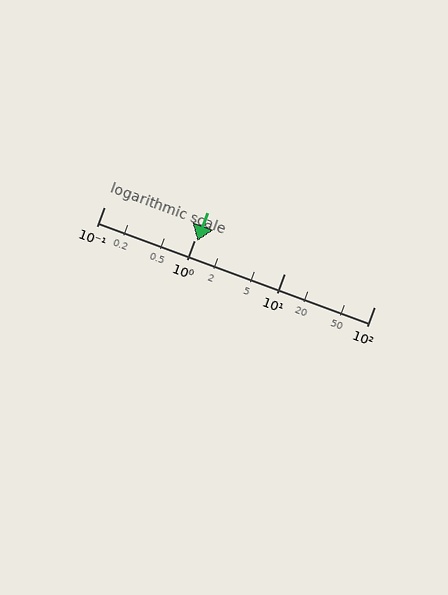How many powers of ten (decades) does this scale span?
The scale spans 3 decades, from 0.1 to 100.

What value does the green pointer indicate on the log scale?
The pointer indicates approximately 1.1.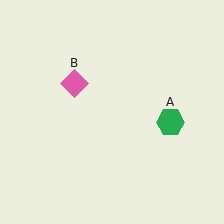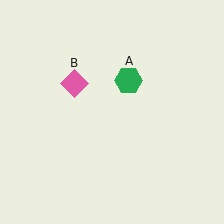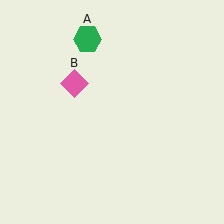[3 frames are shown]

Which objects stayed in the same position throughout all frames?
Pink diamond (object B) remained stationary.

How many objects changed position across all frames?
1 object changed position: green hexagon (object A).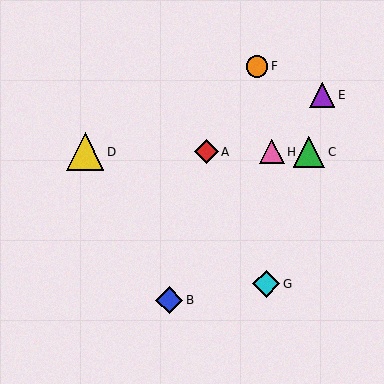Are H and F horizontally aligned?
No, H is at y≈152 and F is at y≈66.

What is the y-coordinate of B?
Object B is at y≈300.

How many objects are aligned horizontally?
4 objects (A, C, D, H) are aligned horizontally.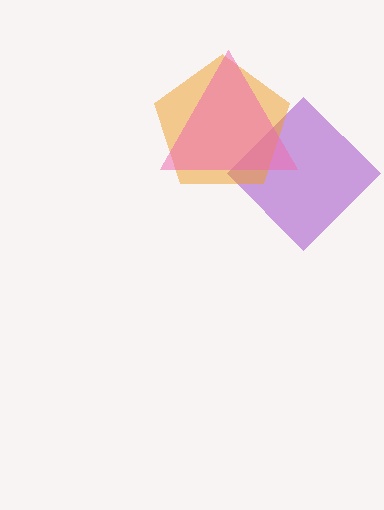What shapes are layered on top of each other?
The layered shapes are: a purple diamond, an orange pentagon, a pink triangle.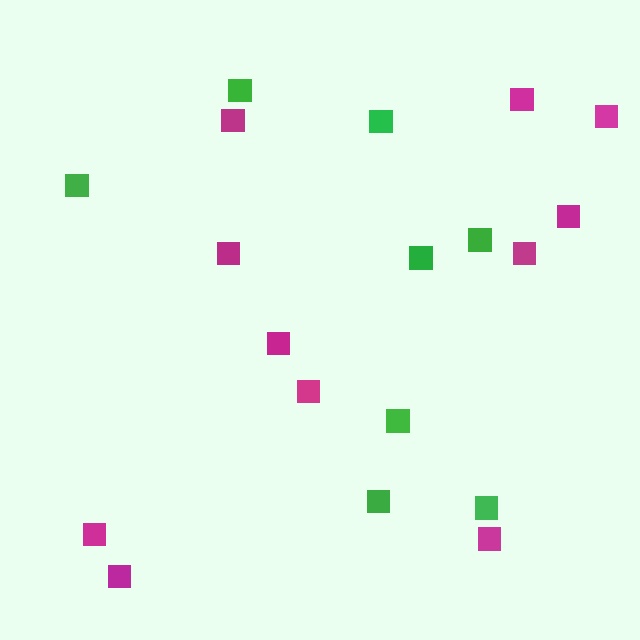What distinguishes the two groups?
There are 2 groups: one group of green squares (8) and one group of magenta squares (11).